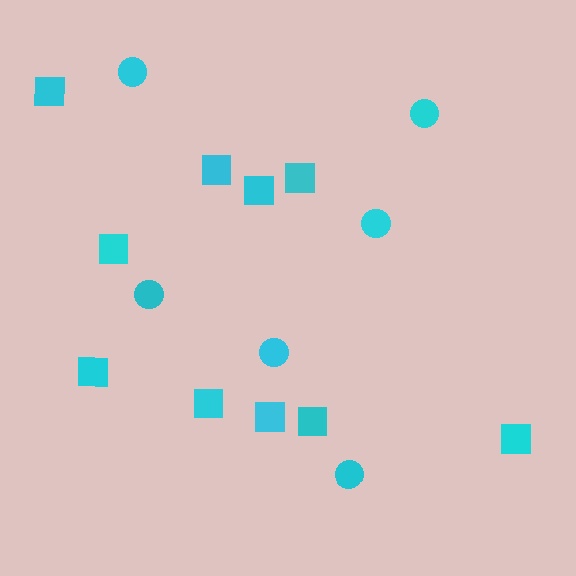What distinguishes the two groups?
There are 2 groups: one group of circles (6) and one group of squares (10).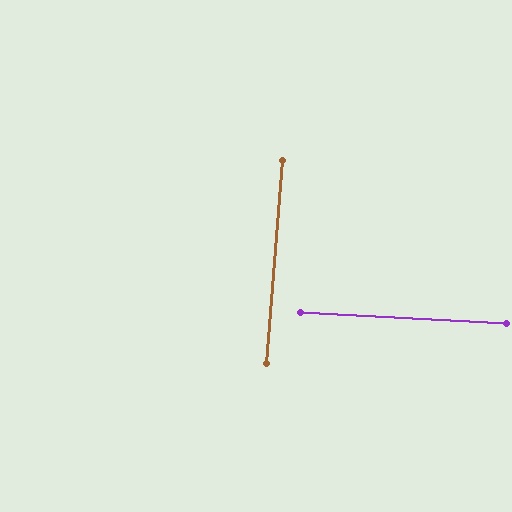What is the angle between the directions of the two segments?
Approximately 89 degrees.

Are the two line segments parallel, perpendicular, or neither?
Perpendicular — they meet at approximately 89°.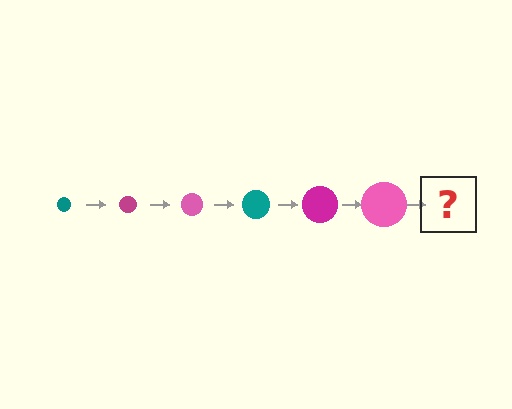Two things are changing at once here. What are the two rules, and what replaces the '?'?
The two rules are that the circle grows larger each step and the color cycles through teal, magenta, and pink. The '?' should be a teal circle, larger than the previous one.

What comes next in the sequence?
The next element should be a teal circle, larger than the previous one.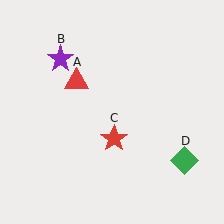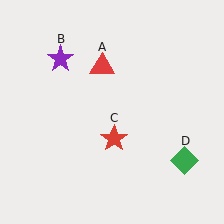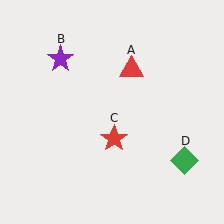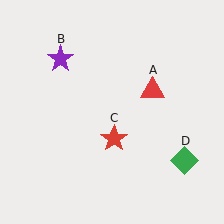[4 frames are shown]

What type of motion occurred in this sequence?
The red triangle (object A) rotated clockwise around the center of the scene.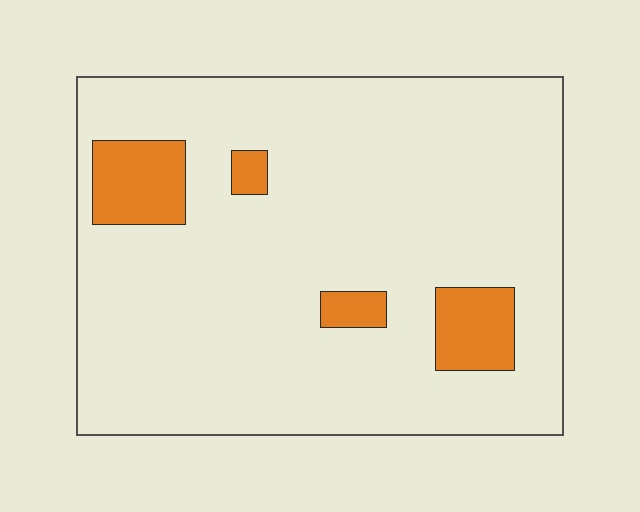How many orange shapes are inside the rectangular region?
4.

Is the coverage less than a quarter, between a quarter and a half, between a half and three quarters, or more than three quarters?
Less than a quarter.